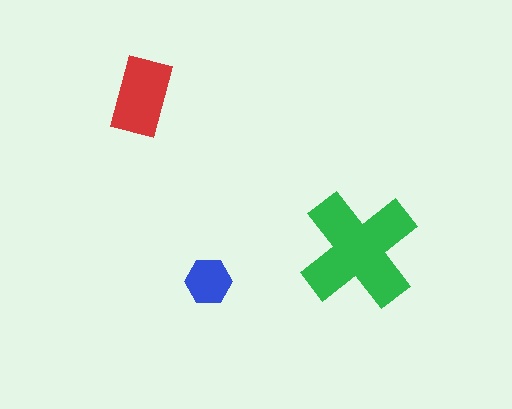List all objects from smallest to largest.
The blue hexagon, the red rectangle, the green cross.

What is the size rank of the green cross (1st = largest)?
1st.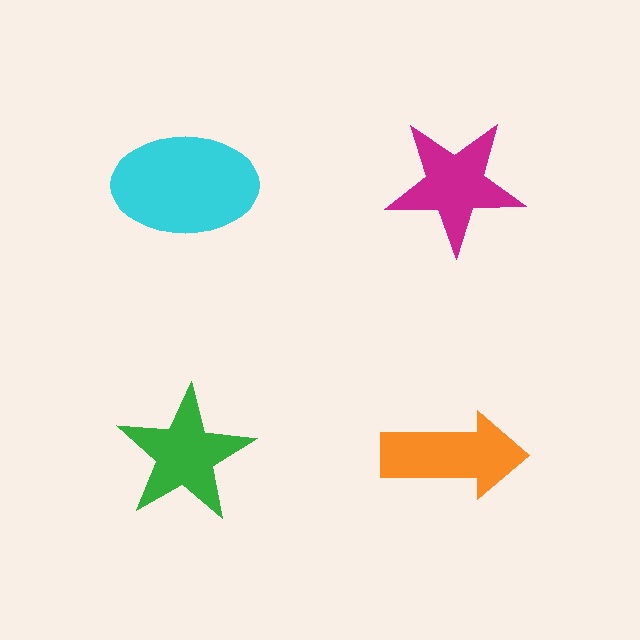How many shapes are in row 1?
2 shapes.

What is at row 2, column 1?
A green star.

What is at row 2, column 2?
An orange arrow.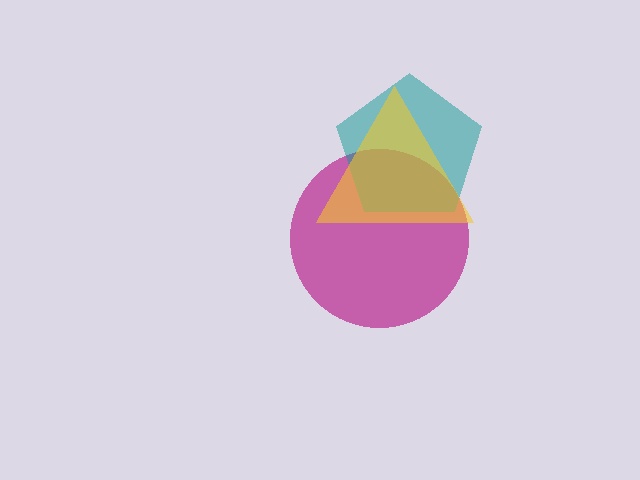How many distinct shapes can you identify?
There are 3 distinct shapes: a magenta circle, a teal pentagon, a yellow triangle.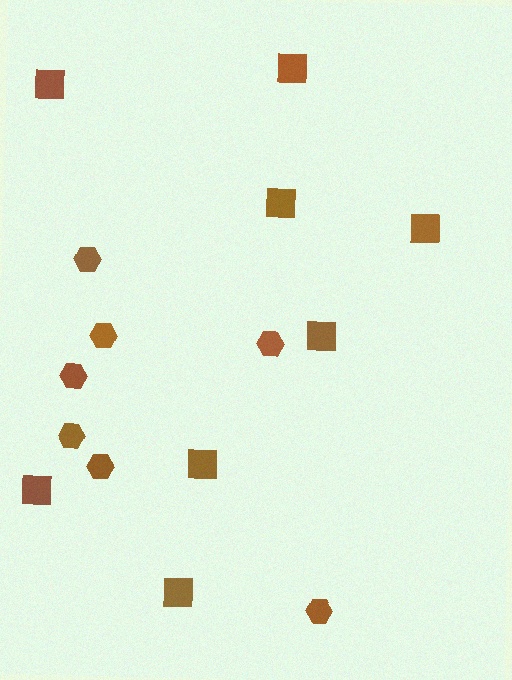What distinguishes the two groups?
There are 2 groups: one group of squares (8) and one group of hexagons (7).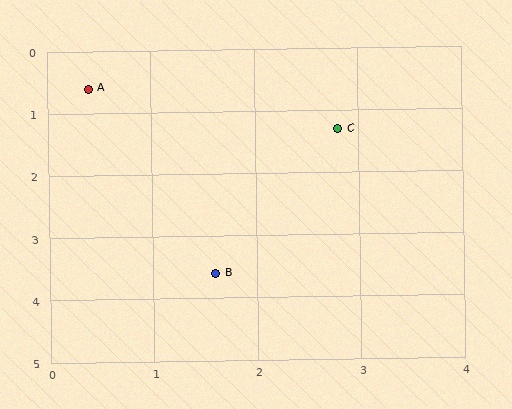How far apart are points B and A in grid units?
Points B and A are about 3.2 grid units apart.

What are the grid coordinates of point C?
Point C is at approximately (2.8, 1.3).